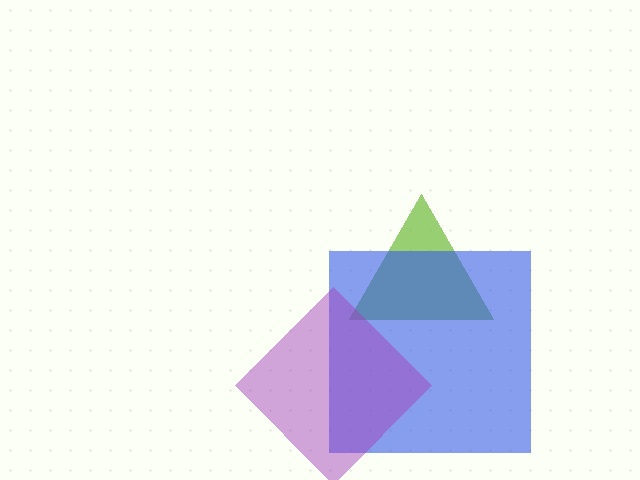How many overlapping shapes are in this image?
There are 3 overlapping shapes in the image.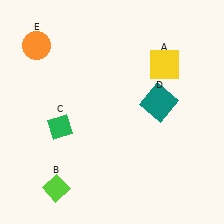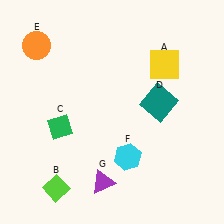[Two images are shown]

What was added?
A cyan hexagon (F), a purple triangle (G) were added in Image 2.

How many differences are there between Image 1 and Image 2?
There are 2 differences between the two images.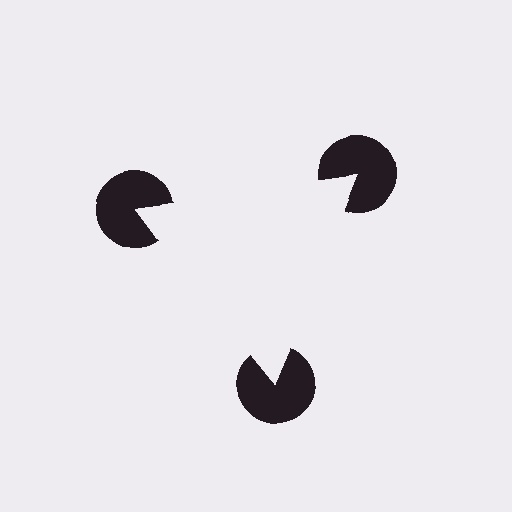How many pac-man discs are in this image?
There are 3 — one at each vertex of the illusory triangle.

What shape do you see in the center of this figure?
An illusory triangle — its edges are inferred from the aligned wedge cuts in the pac-man discs, not physically drawn.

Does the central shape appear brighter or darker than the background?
It typically appears slightly brighter than the background, even though no actual brightness change is drawn.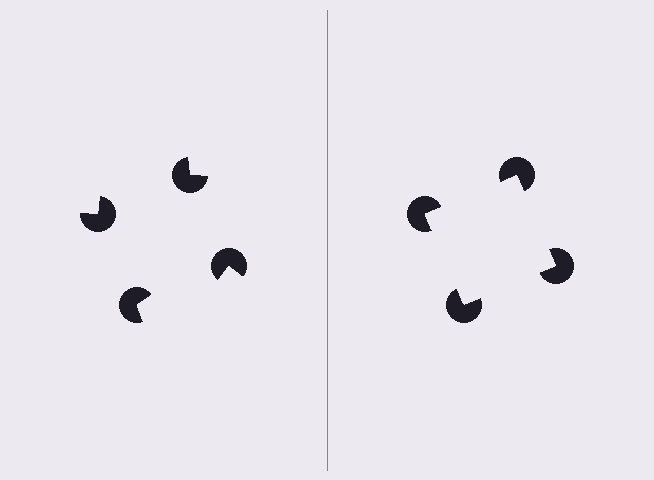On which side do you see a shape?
An illusory square appears on the right side. On the left side the wedge cuts are rotated, so no coherent shape forms.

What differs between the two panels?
The pac-man discs are positioned identically on both sides; only the wedge orientations differ. On the right they align to a square; on the left they are misaligned.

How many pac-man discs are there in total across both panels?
8 — 4 on each side.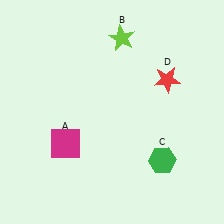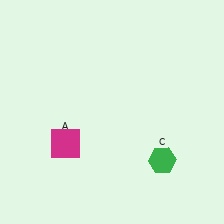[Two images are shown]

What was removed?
The red star (D), the lime star (B) were removed in Image 2.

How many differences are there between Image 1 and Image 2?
There are 2 differences between the two images.